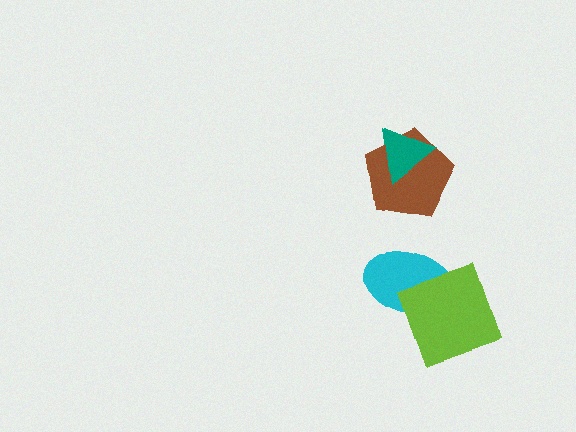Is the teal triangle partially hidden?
No, no other shape covers it.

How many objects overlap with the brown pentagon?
1 object overlaps with the brown pentagon.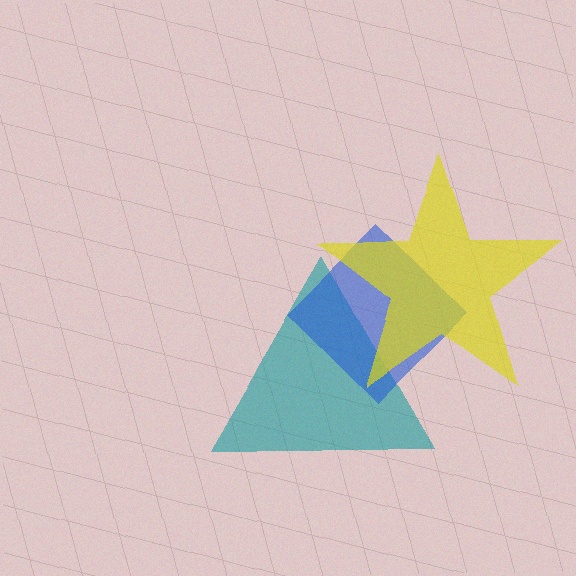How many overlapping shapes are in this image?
There are 3 overlapping shapes in the image.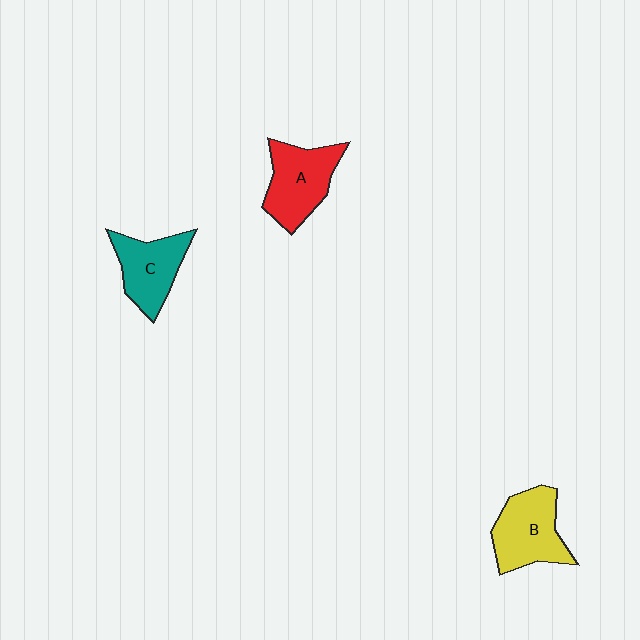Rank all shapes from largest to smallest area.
From largest to smallest: B (yellow), A (red), C (teal).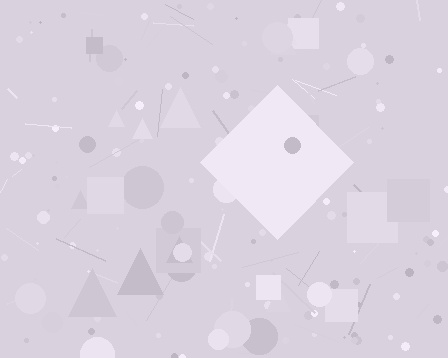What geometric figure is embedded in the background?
A diamond is embedded in the background.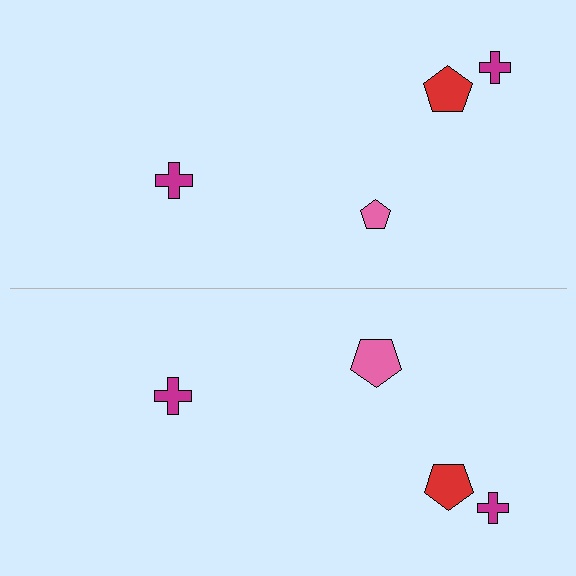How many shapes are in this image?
There are 8 shapes in this image.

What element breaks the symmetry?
The pink pentagon on the bottom side has a different size than its mirror counterpart.